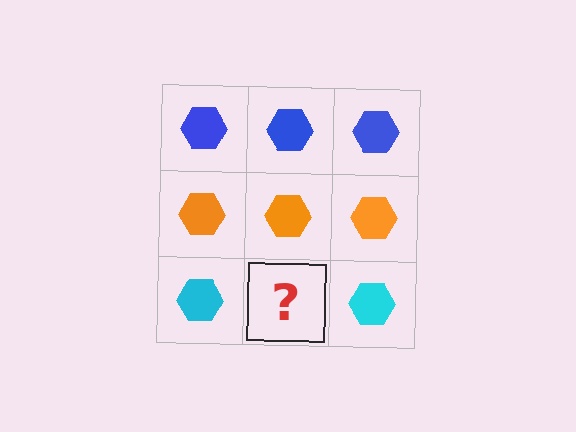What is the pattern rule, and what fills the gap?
The rule is that each row has a consistent color. The gap should be filled with a cyan hexagon.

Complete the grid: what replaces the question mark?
The question mark should be replaced with a cyan hexagon.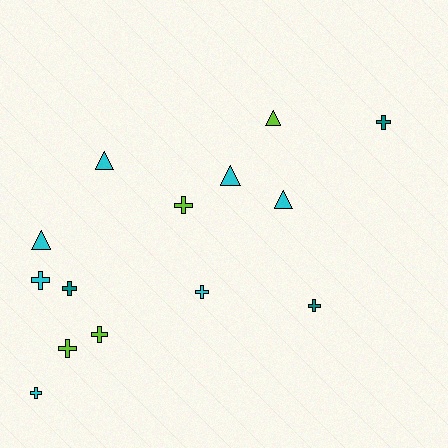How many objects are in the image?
There are 14 objects.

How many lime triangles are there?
There is 1 lime triangle.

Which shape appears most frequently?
Cross, with 9 objects.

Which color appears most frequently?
Cyan, with 7 objects.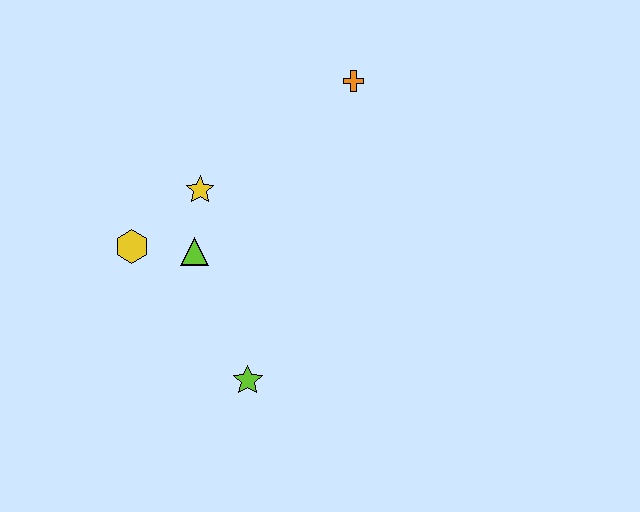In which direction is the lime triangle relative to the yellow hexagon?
The lime triangle is to the right of the yellow hexagon.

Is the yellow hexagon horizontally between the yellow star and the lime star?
No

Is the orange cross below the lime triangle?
No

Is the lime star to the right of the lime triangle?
Yes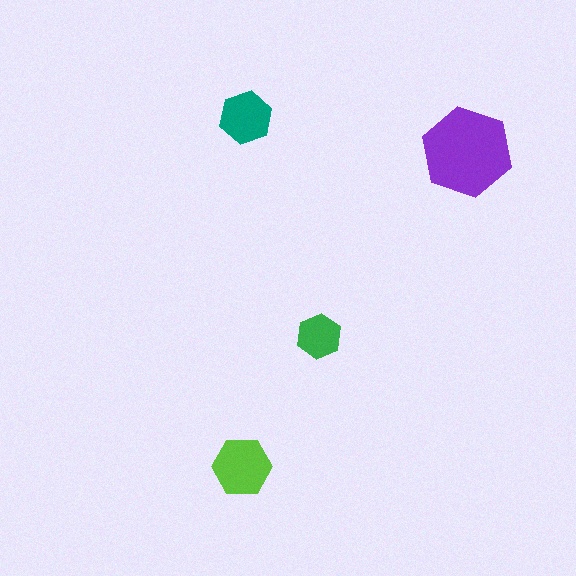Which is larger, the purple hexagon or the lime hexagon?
The purple one.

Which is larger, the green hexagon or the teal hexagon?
The teal one.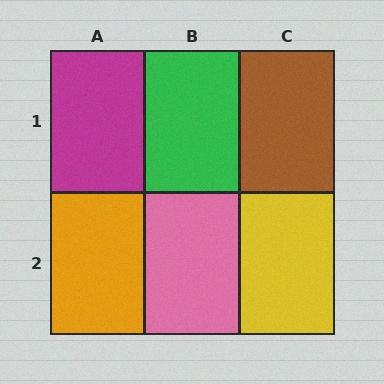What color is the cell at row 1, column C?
Brown.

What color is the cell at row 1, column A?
Magenta.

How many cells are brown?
1 cell is brown.